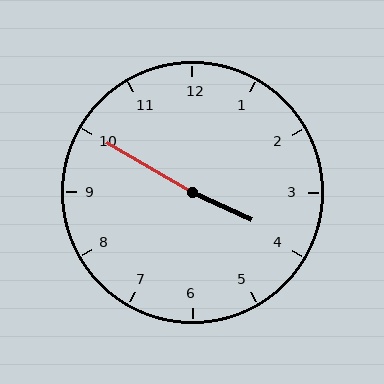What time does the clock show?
3:50.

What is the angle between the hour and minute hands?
Approximately 175 degrees.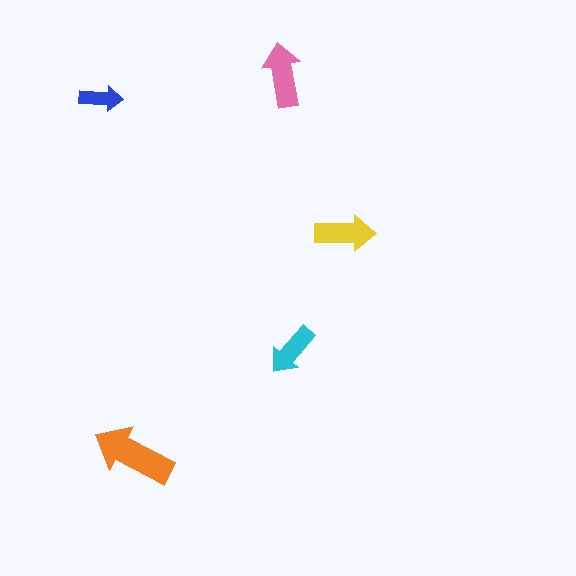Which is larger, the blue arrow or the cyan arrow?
The cyan one.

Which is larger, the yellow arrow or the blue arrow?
The yellow one.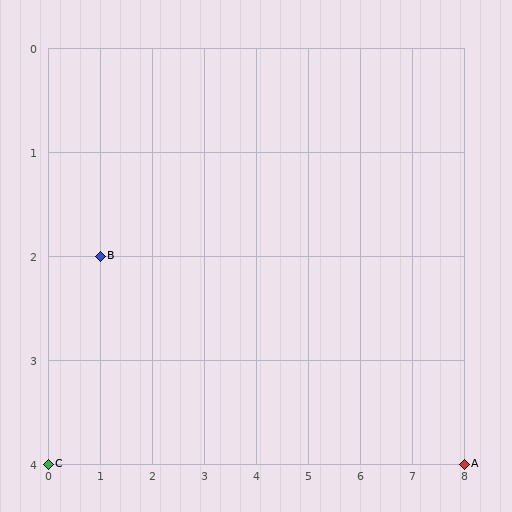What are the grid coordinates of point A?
Point A is at grid coordinates (8, 4).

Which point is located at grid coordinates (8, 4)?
Point A is at (8, 4).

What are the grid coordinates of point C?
Point C is at grid coordinates (0, 4).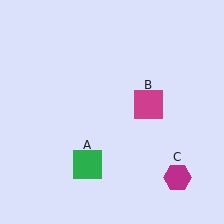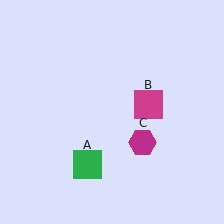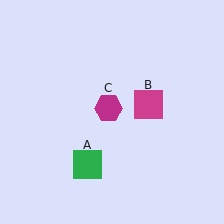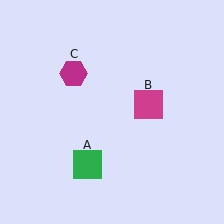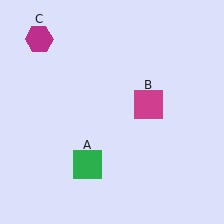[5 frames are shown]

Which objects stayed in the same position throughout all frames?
Green square (object A) and magenta square (object B) remained stationary.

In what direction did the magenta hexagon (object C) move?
The magenta hexagon (object C) moved up and to the left.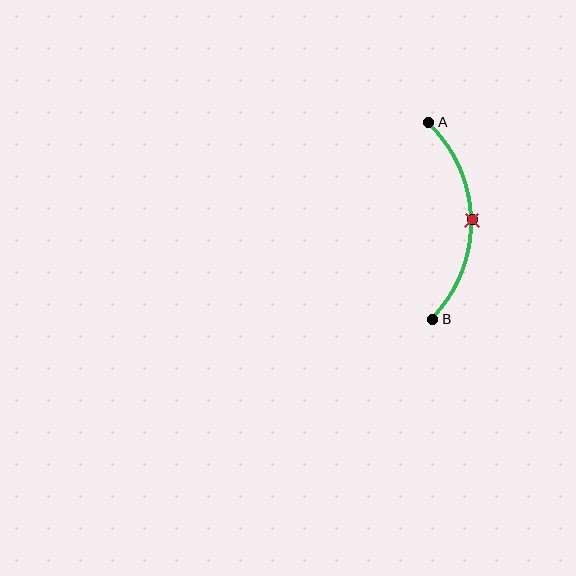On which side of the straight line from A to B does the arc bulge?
The arc bulges to the right of the straight line connecting A and B.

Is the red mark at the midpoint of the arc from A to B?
Yes. The red mark lies on the arc at equal arc-length from both A and B — it is the arc midpoint.